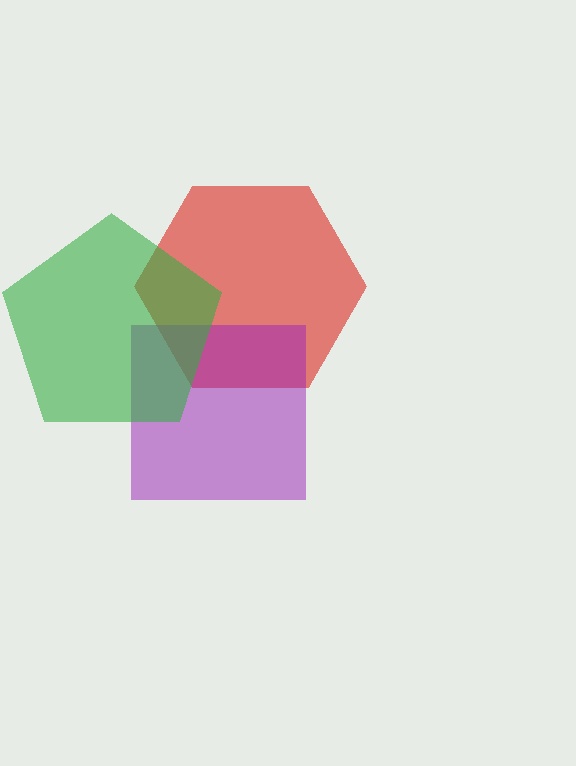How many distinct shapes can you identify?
There are 3 distinct shapes: a red hexagon, a purple square, a green pentagon.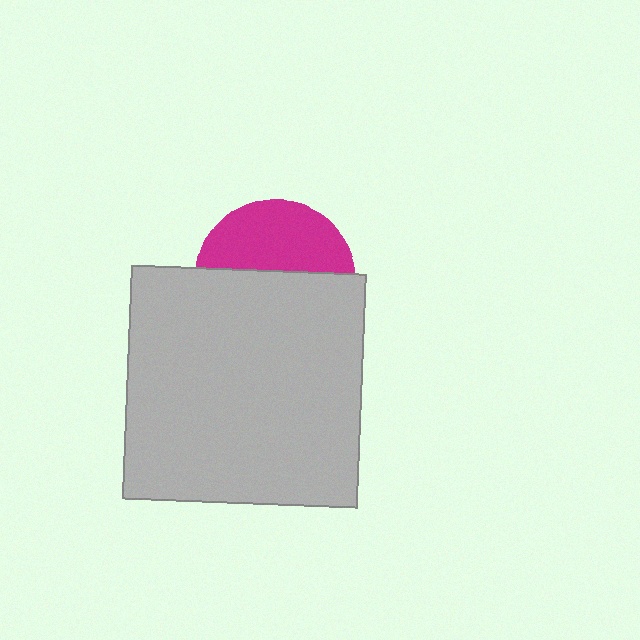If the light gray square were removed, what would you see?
You would see the complete magenta circle.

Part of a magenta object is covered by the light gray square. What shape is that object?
It is a circle.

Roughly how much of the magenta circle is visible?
A small part of it is visible (roughly 42%).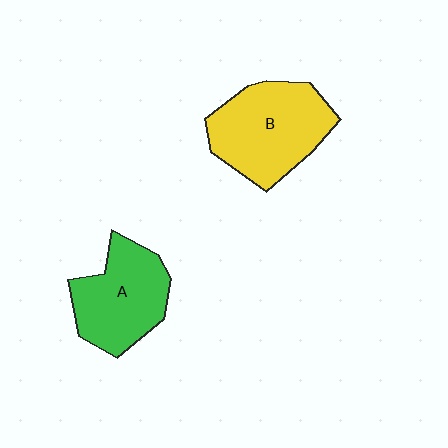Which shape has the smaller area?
Shape A (green).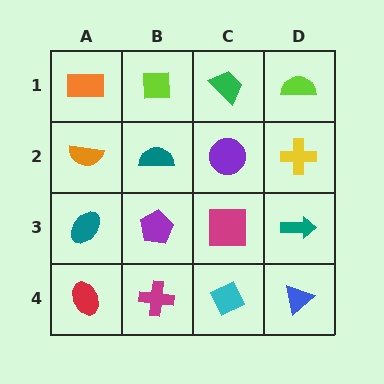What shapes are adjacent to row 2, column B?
A lime square (row 1, column B), a purple pentagon (row 3, column B), an orange semicircle (row 2, column A), a purple circle (row 2, column C).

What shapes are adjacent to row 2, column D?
A lime semicircle (row 1, column D), a teal arrow (row 3, column D), a purple circle (row 2, column C).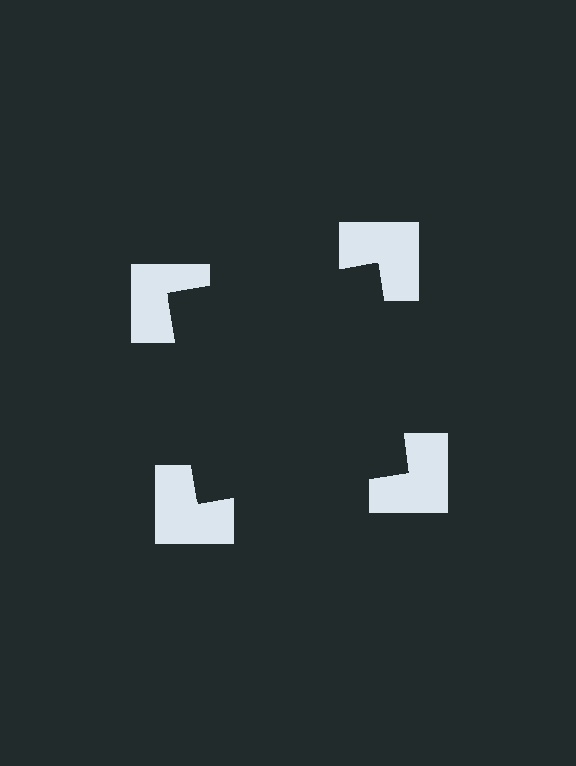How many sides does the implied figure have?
4 sides.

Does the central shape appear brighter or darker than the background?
It typically appears slightly darker than the background, even though no actual brightness change is drawn.